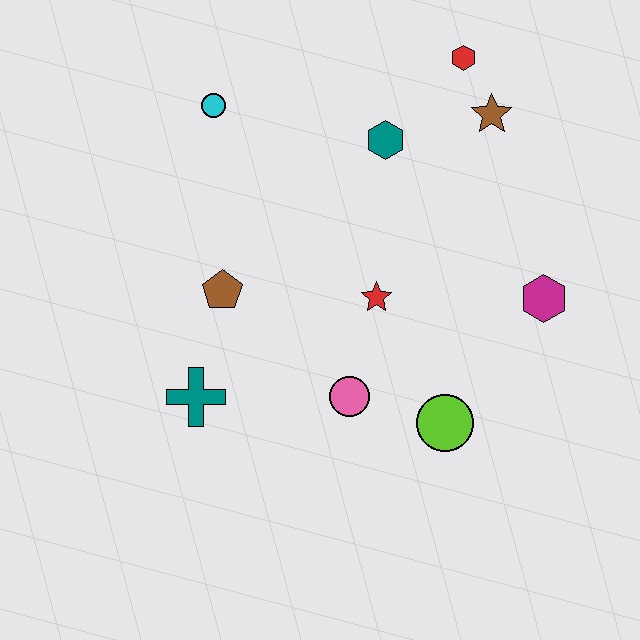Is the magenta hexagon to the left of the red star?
No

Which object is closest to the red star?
The pink circle is closest to the red star.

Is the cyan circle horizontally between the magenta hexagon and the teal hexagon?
No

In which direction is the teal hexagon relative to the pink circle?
The teal hexagon is above the pink circle.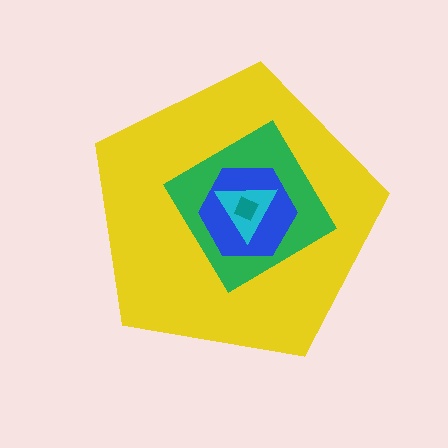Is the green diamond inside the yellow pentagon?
Yes.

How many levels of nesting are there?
5.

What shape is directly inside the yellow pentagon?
The green diamond.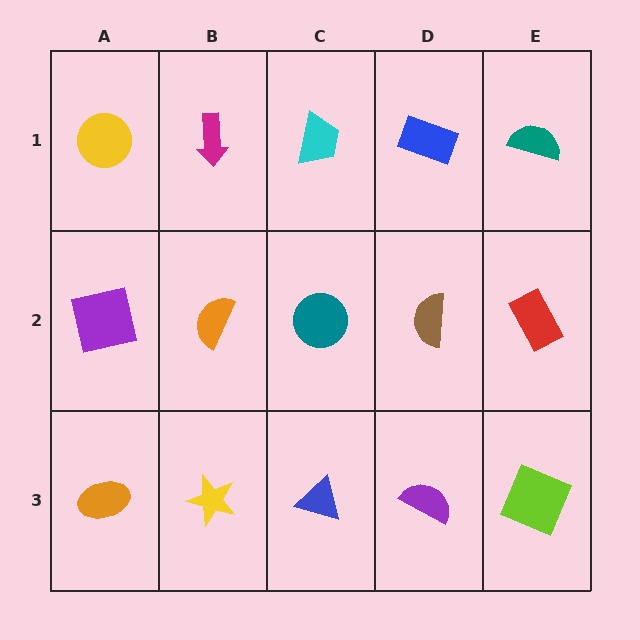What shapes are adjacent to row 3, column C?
A teal circle (row 2, column C), a yellow star (row 3, column B), a purple semicircle (row 3, column D).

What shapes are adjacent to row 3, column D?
A brown semicircle (row 2, column D), a blue triangle (row 3, column C), a lime square (row 3, column E).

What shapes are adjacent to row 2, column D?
A blue rectangle (row 1, column D), a purple semicircle (row 3, column D), a teal circle (row 2, column C), a red rectangle (row 2, column E).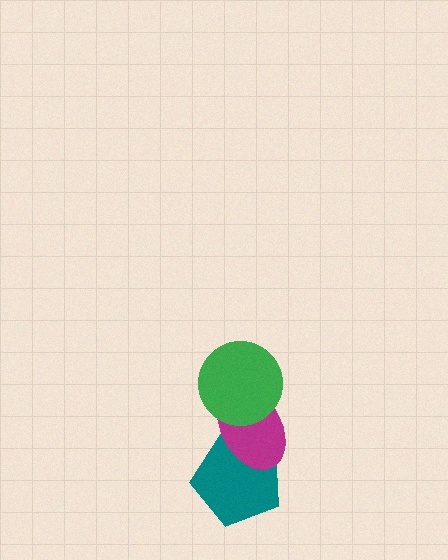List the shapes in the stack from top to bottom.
From top to bottom: the green circle, the magenta ellipse, the teal pentagon.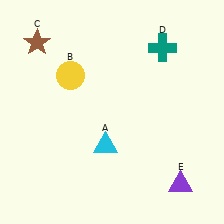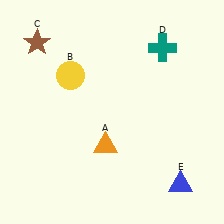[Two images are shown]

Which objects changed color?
A changed from cyan to orange. E changed from purple to blue.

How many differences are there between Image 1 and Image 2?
There are 2 differences between the two images.